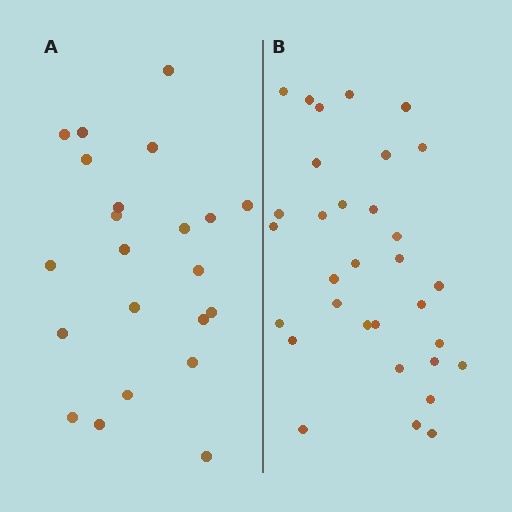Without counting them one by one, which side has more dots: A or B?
Region B (the right region) has more dots.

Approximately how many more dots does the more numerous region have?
Region B has roughly 10 or so more dots than region A.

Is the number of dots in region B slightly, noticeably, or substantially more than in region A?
Region B has substantially more. The ratio is roughly 1.5 to 1.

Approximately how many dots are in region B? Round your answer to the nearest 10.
About 30 dots. (The exact count is 32, which rounds to 30.)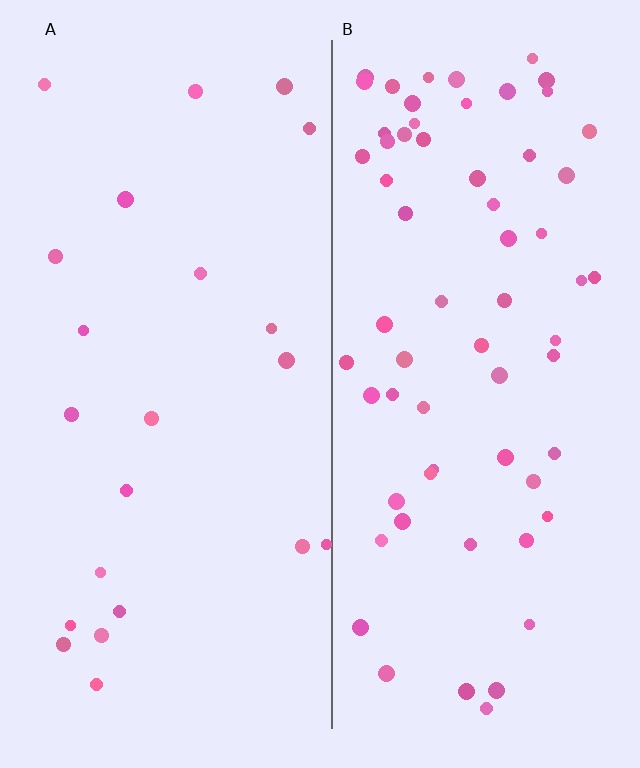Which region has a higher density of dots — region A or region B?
B (the right).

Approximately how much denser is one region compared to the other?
Approximately 3.0× — region B over region A.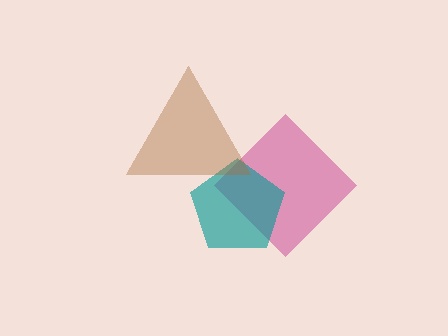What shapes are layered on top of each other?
The layered shapes are: a magenta diamond, a teal pentagon, a brown triangle.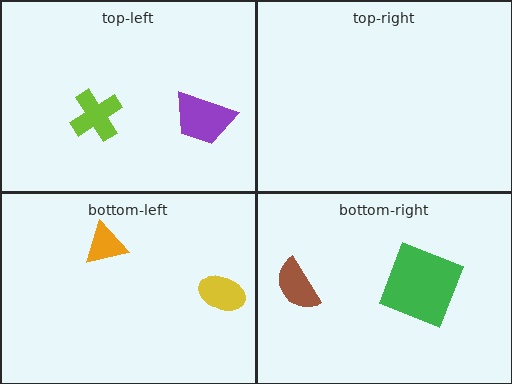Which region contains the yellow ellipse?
The bottom-left region.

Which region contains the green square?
The bottom-right region.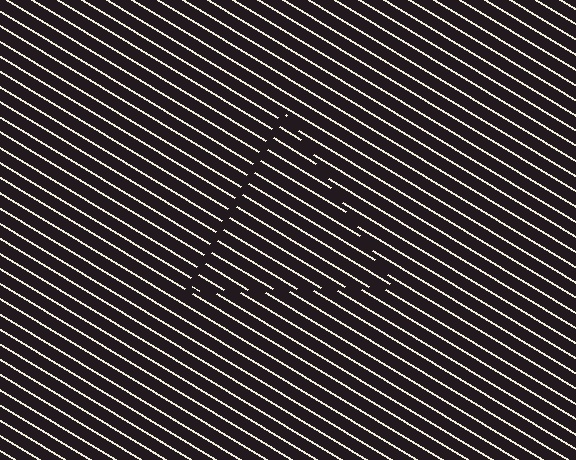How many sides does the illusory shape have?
3 sides — the line-ends trace a triangle.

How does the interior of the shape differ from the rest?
The interior of the shape contains the same grating, shifted by half a period — the contour is defined by the phase discontinuity where line-ends from the inner and outer gratings abut.